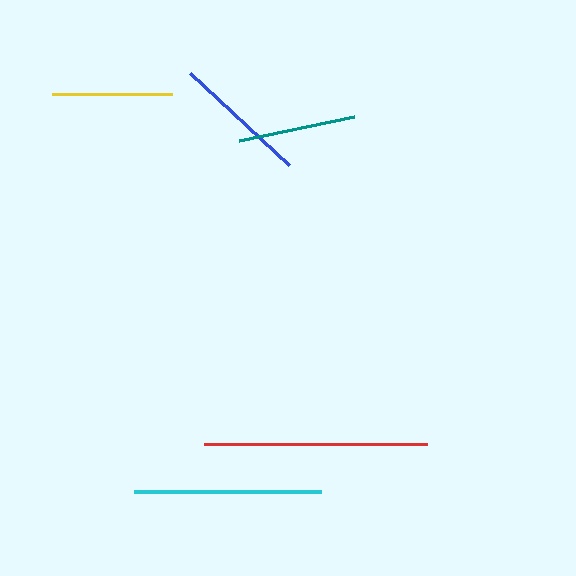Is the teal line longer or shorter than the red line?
The red line is longer than the teal line.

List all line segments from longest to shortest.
From longest to shortest: red, cyan, blue, yellow, teal.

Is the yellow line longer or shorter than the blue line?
The blue line is longer than the yellow line.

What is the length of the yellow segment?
The yellow segment is approximately 120 pixels long.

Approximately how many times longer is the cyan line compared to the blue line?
The cyan line is approximately 1.4 times the length of the blue line.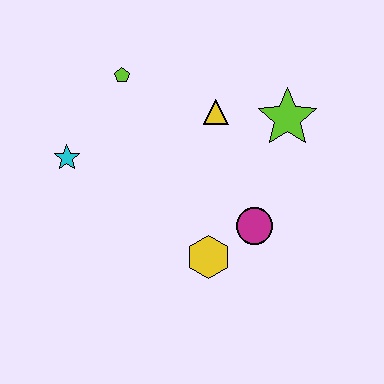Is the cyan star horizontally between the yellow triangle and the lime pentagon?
No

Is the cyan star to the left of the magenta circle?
Yes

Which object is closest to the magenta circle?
The yellow hexagon is closest to the magenta circle.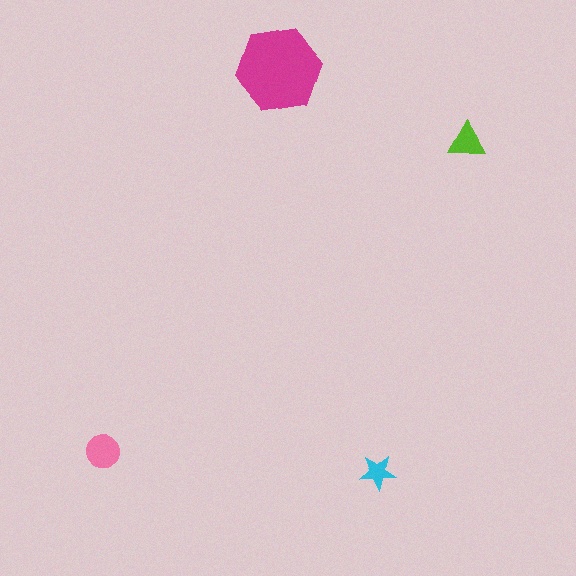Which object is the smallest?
The cyan star.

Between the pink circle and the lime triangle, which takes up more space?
The pink circle.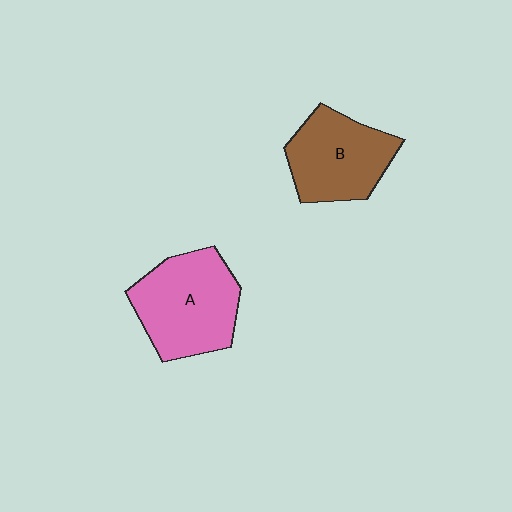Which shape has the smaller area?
Shape B (brown).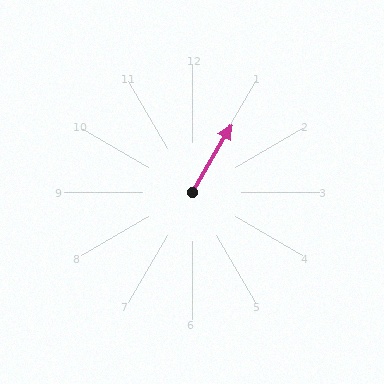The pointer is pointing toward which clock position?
Roughly 1 o'clock.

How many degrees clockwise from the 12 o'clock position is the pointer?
Approximately 30 degrees.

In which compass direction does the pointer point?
Northeast.